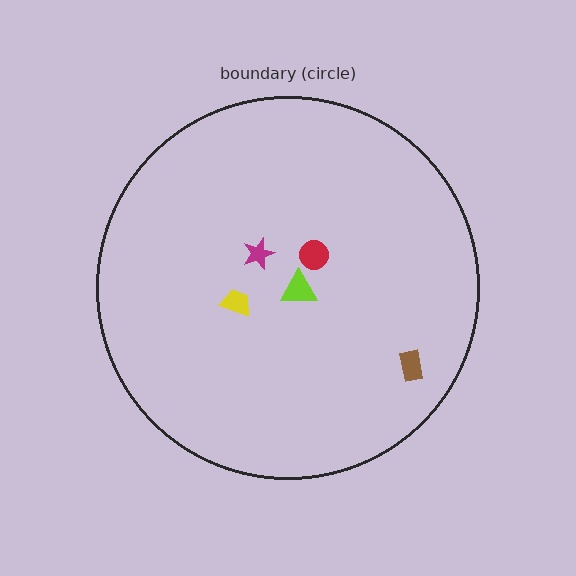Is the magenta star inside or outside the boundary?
Inside.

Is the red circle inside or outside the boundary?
Inside.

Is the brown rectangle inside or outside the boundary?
Inside.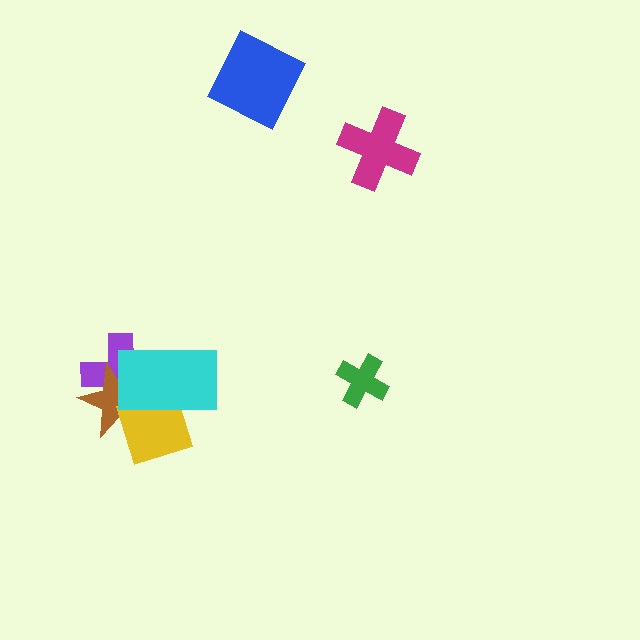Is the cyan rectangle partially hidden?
No, no other shape covers it.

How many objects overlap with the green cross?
0 objects overlap with the green cross.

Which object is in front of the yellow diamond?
The cyan rectangle is in front of the yellow diamond.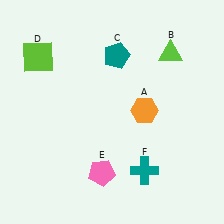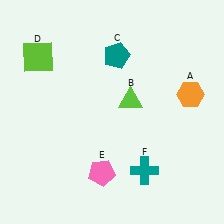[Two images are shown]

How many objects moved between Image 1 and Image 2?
2 objects moved between the two images.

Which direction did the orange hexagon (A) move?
The orange hexagon (A) moved right.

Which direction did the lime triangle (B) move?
The lime triangle (B) moved down.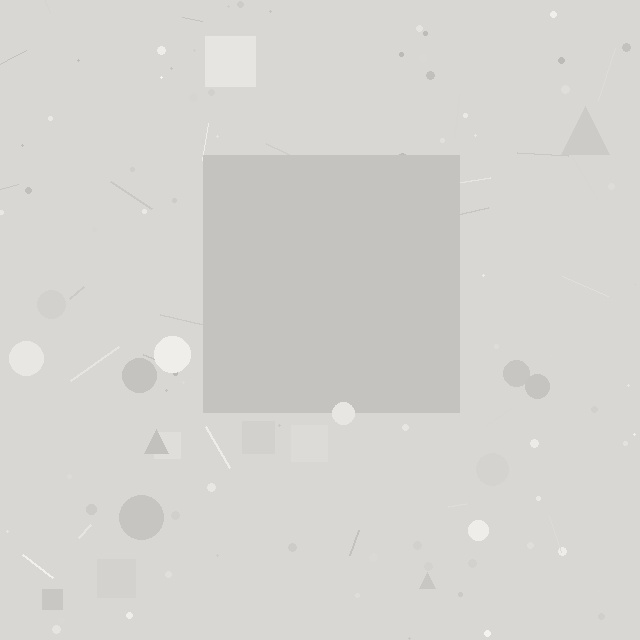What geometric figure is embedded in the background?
A square is embedded in the background.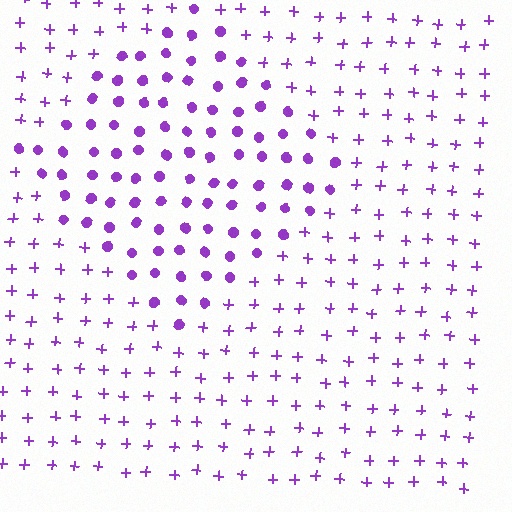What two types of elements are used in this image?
The image uses circles inside the diamond region and plus signs outside it.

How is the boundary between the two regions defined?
The boundary is defined by a change in element shape: circles inside vs. plus signs outside. All elements share the same color and spacing.